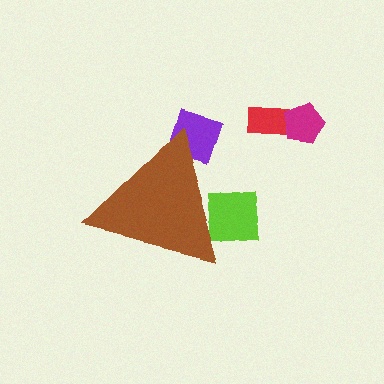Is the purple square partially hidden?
Yes, the purple square is partially hidden behind the brown triangle.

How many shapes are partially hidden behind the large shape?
2 shapes are partially hidden.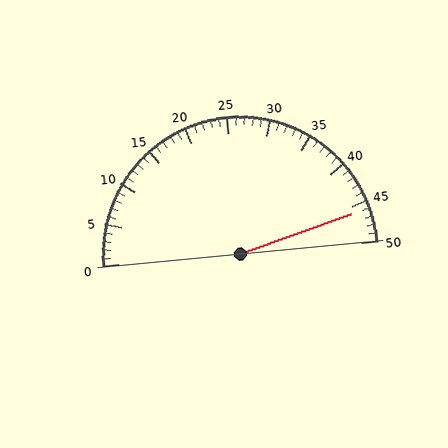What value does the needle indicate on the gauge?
The needle indicates approximately 46.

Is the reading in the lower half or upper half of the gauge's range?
The reading is in the upper half of the range (0 to 50).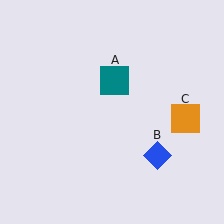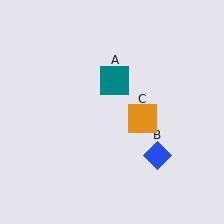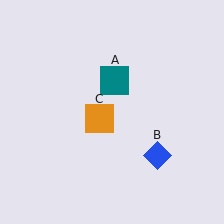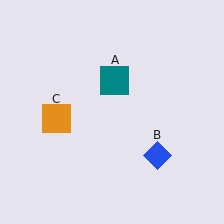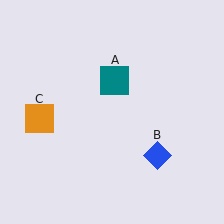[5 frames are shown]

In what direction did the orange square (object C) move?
The orange square (object C) moved left.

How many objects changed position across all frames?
1 object changed position: orange square (object C).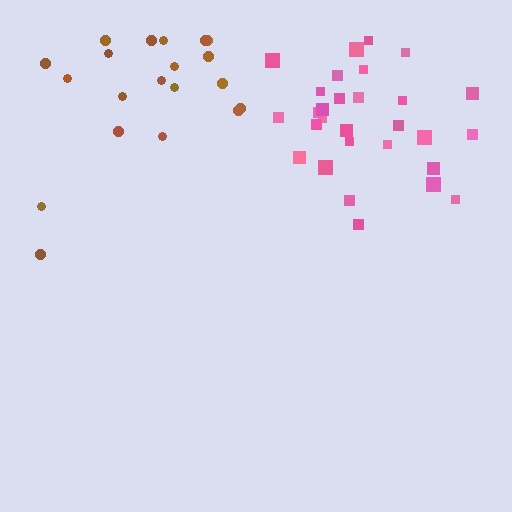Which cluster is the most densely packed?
Pink.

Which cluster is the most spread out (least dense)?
Brown.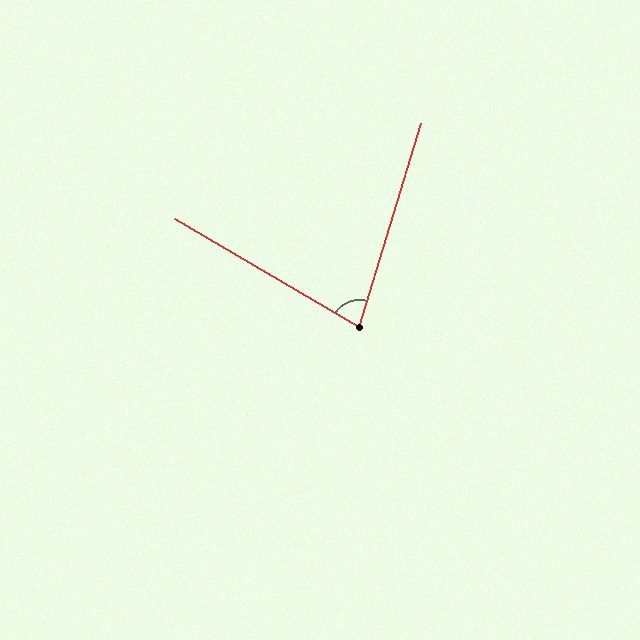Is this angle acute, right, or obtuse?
It is acute.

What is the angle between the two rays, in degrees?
Approximately 76 degrees.